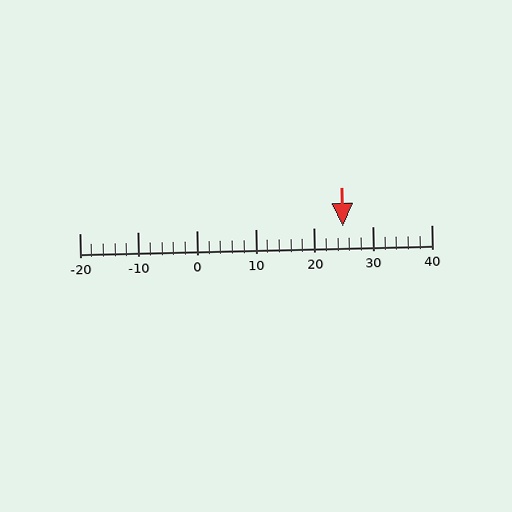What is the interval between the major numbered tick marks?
The major tick marks are spaced 10 units apart.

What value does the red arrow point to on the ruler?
The red arrow points to approximately 25.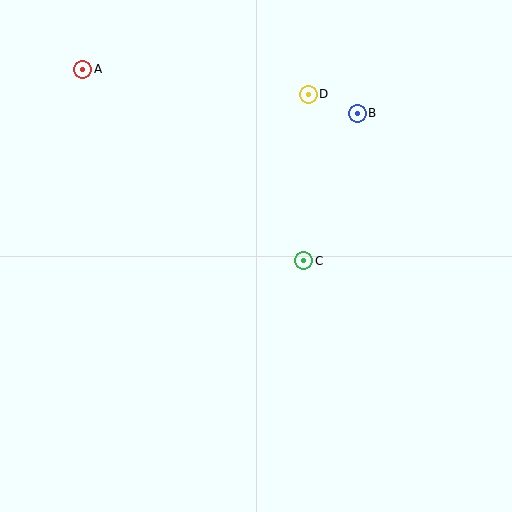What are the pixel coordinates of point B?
Point B is at (357, 113).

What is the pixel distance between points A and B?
The distance between A and B is 278 pixels.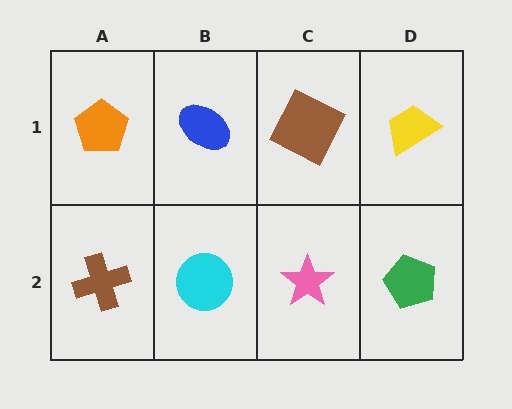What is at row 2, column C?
A pink star.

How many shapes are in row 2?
4 shapes.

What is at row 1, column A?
An orange pentagon.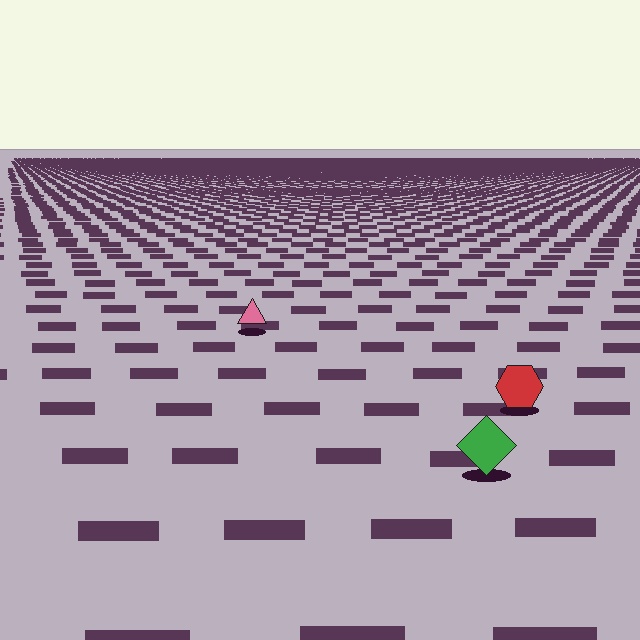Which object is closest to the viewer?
The green diamond is closest. The texture marks near it are larger and more spread out.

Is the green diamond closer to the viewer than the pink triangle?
Yes. The green diamond is closer — you can tell from the texture gradient: the ground texture is coarser near it.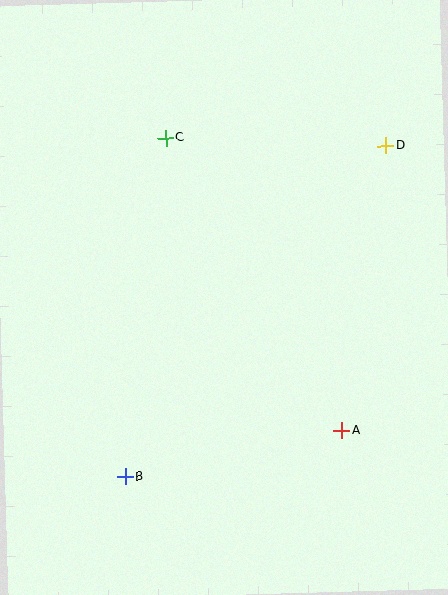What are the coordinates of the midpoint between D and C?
The midpoint between D and C is at (276, 142).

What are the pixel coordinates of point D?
Point D is at (386, 145).